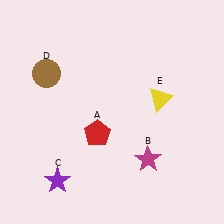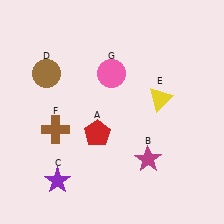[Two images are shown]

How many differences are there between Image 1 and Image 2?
There are 2 differences between the two images.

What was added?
A brown cross (F), a pink circle (G) were added in Image 2.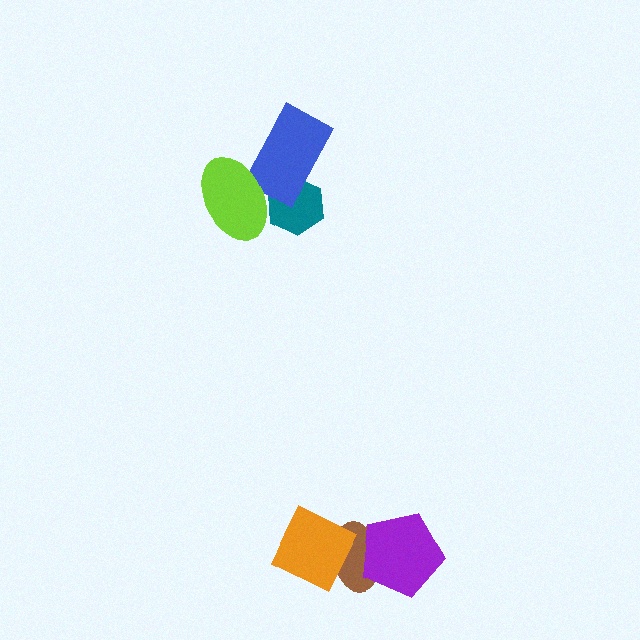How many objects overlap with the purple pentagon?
1 object overlaps with the purple pentagon.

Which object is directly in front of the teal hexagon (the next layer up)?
The blue rectangle is directly in front of the teal hexagon.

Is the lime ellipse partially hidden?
No, no other shape covers it.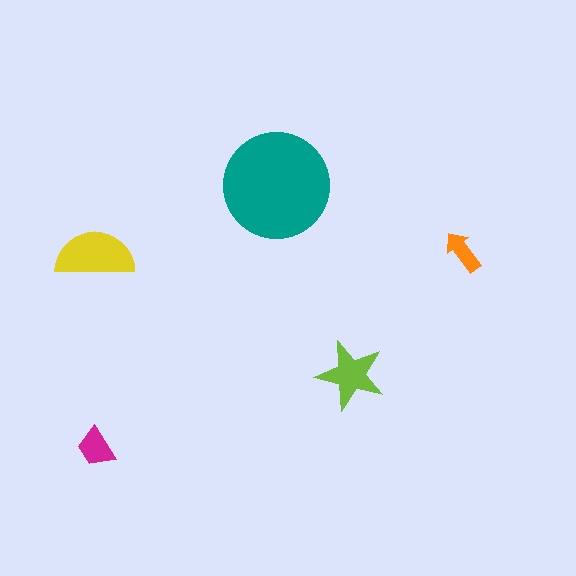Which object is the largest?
The teal circle.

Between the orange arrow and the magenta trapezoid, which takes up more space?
The magenta trapezoid.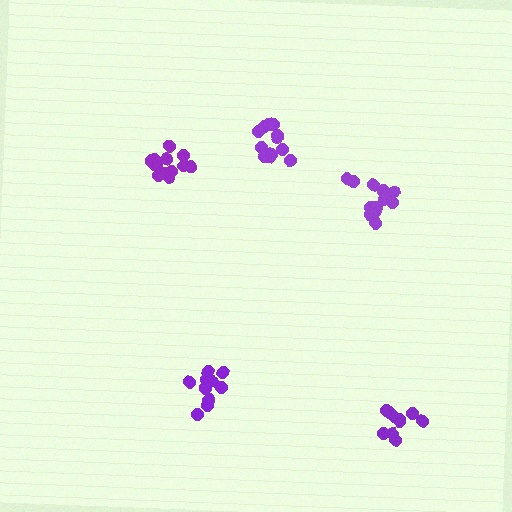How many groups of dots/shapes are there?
There are 5 groups.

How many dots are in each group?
Group 1: 10 dots, Group 2: 14 dots, Group 3: 13 dots, Group 4: 13 dots, Group 5: 12 dots (62 total).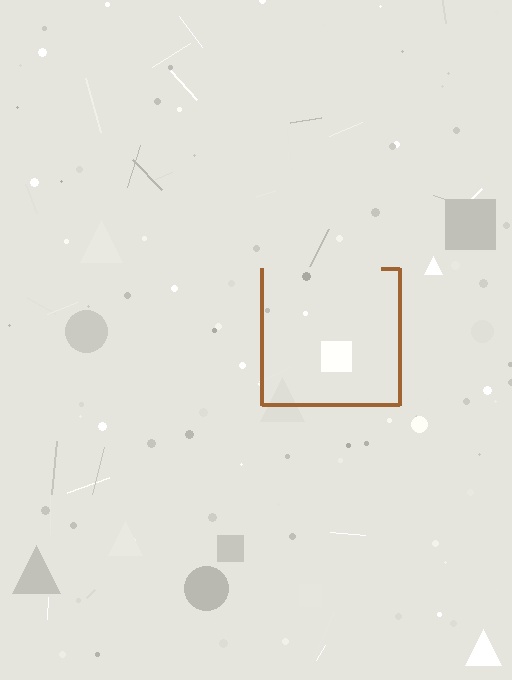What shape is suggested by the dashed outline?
The dashed outline suggests a square.